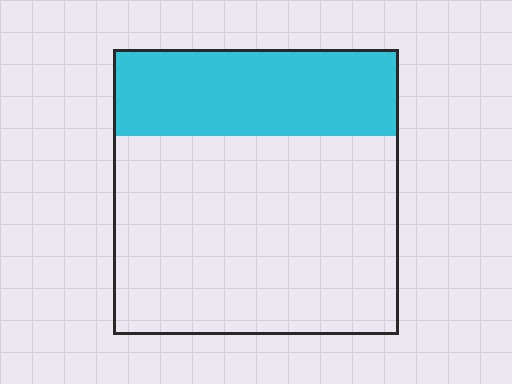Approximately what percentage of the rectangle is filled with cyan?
Approximately 30%.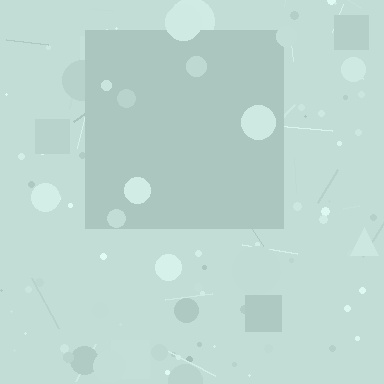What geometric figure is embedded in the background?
A square is embedded in the background.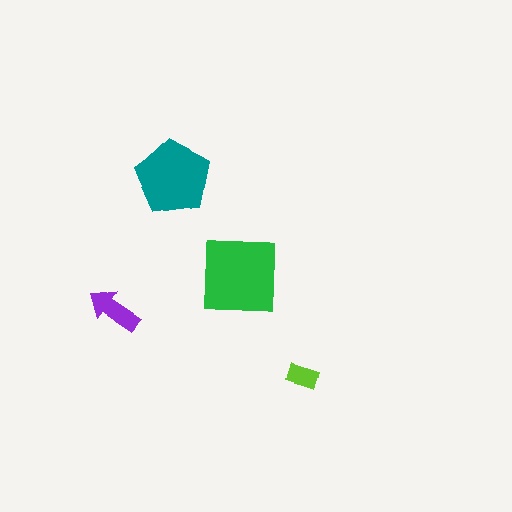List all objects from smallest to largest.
The lime rectangle, the purple arrow, the teal pentagon, the green square.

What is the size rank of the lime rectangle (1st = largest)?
4th.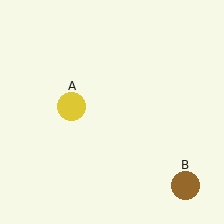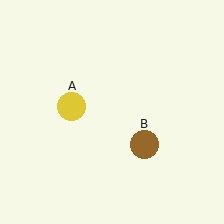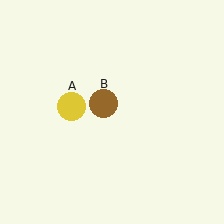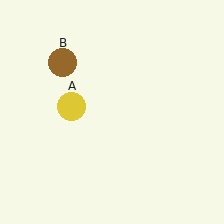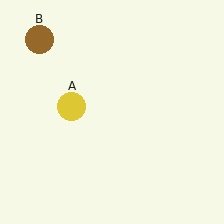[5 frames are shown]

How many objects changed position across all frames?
1 object changed position: brown circle (object B).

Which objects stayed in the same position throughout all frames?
Yellow circle (object A) remained stationary.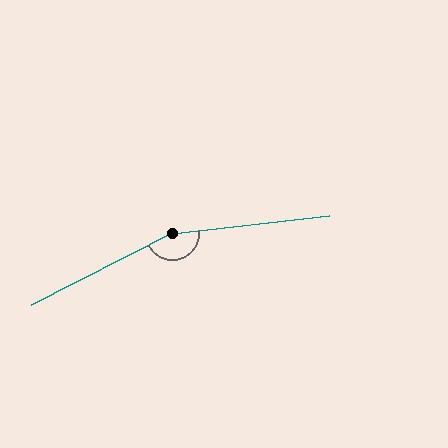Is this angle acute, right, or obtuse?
It is obtuse.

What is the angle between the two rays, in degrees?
Approximately 159 degrees.